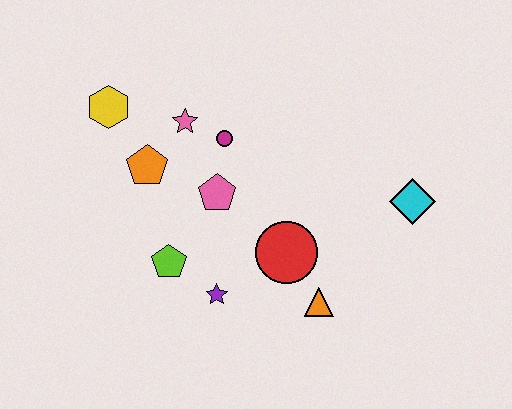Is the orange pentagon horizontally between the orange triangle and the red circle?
No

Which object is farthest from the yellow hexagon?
The cyan diamond is farthest from the yellow hexagon.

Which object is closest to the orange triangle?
The red circle is closest to the orange triangle.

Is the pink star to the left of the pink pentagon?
Yes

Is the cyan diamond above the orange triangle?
Yes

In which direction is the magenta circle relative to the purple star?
The magenta circle is above the purple star.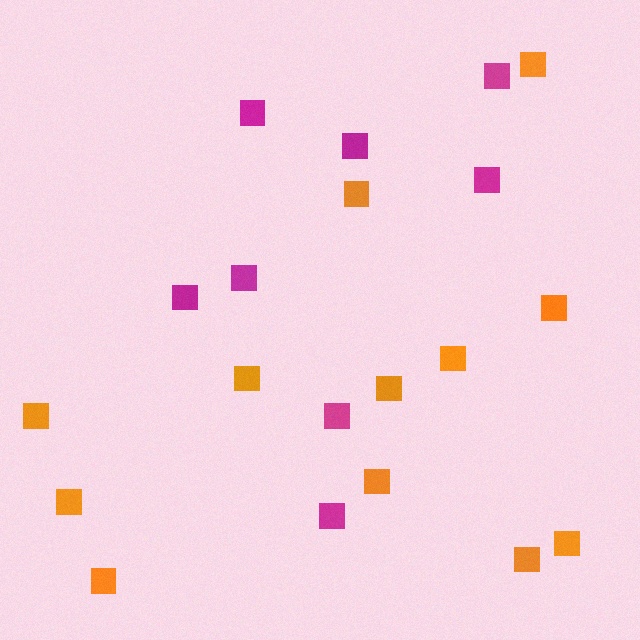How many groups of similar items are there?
There are 2 groups: one group of orange squares (12) and one group of magenta squares (8).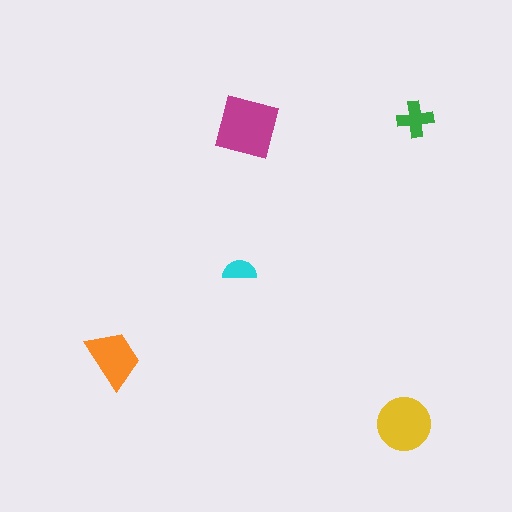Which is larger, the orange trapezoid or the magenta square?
The magenta square.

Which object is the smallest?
The cyan semicircle.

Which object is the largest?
The magenta square.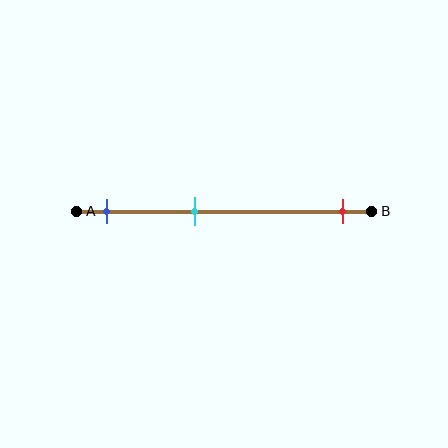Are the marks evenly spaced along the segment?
No, the marks are not evenly spaced.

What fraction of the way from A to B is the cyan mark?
The cyan mark is approximately 40% (0.4) of the way from A to B.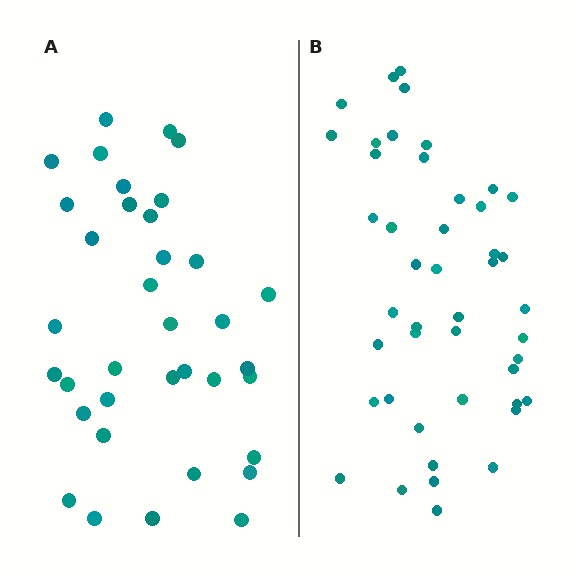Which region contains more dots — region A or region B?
Region B (the right region) has more dots.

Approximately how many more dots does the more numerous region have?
Region B has roughly 8 or so more dots than region A.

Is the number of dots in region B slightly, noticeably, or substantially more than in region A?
Region B has noticeably more, but not dramatically so. The ratio is roughly 1.2 to 1.